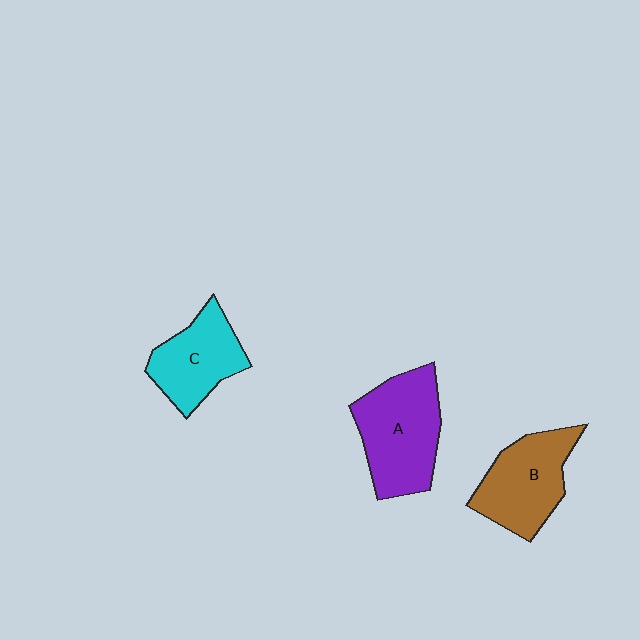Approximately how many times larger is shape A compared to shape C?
Approximately 1.3 times.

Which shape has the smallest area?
Shape C (cyan).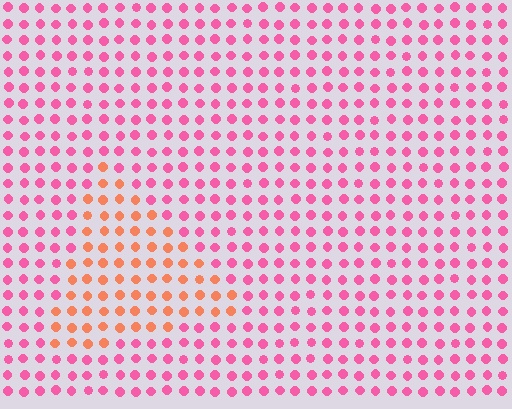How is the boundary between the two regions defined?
The boundary is defined purely by a slight shift in hue (about 44 degrees). Spacing, size, and orientation are identical on both sides.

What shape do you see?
I see a triangle.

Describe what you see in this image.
The image is filled with small pink elements in a uniform arrangement. A triangle-shaped region is visible where the elements are tinted to a slightly different hue, forming a subtle color boundary.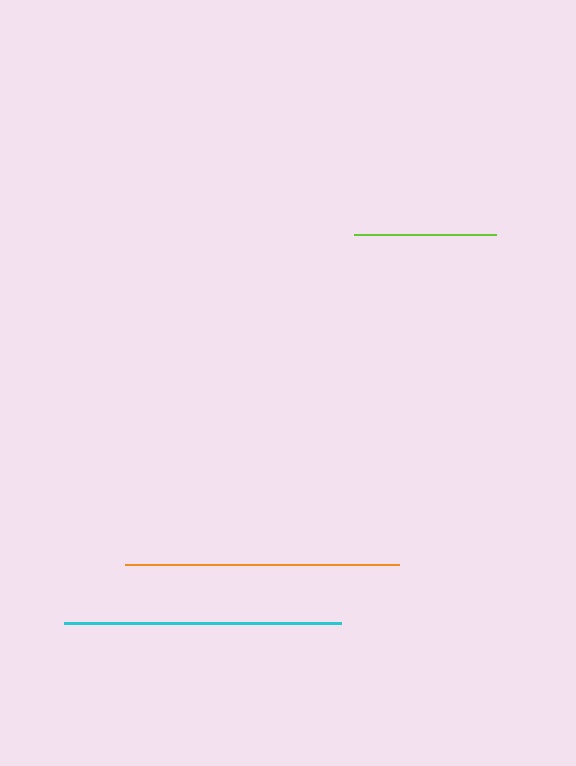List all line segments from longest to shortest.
From longest to shortest: cyan, orange, lime.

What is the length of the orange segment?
The orange segment is approximately 274 pixels long.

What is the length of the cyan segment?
The cyan segment is approximately 277 pixels long.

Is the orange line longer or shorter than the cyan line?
The cyan line is longer than the orange line.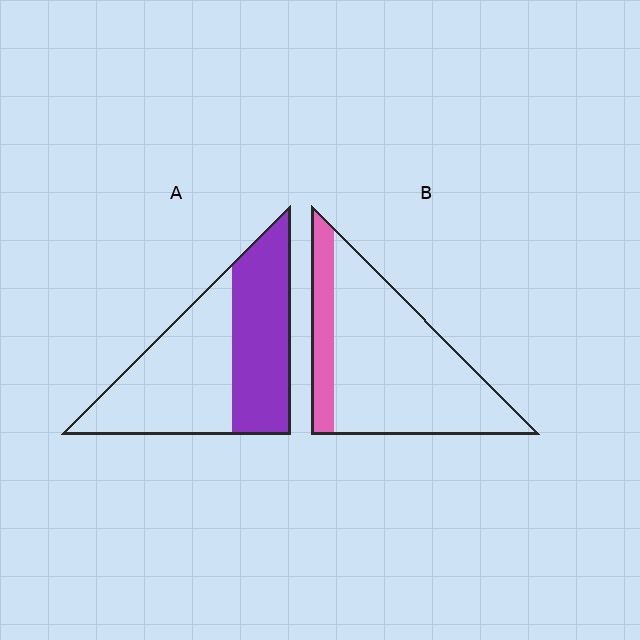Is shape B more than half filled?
No.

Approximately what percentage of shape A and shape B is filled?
A is approximately 45% and B is approximately 20%.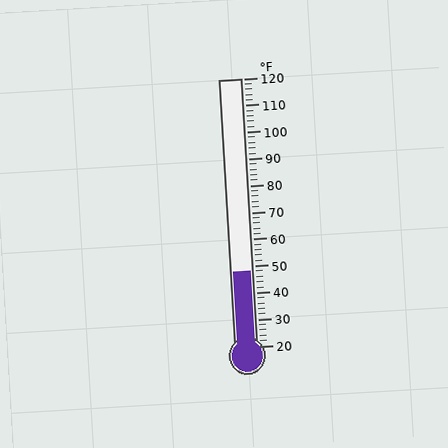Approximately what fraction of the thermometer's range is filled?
The thermometer is filled to approximately 30% of its range.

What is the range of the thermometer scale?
The thermometer scale ranges from 20°F to 120°F.